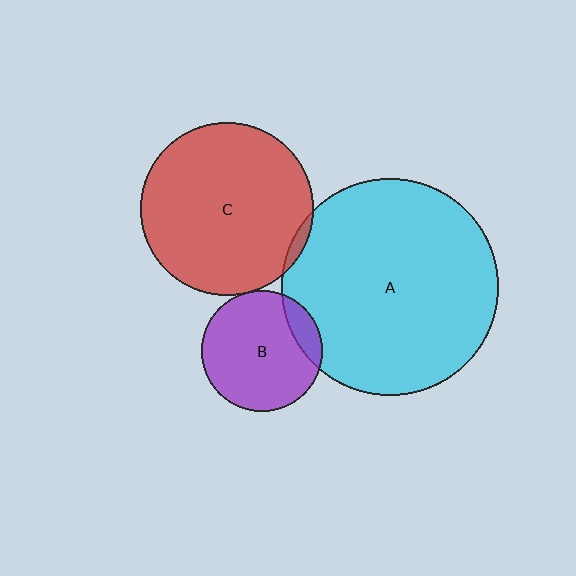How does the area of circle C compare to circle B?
Approximately 2.1 times.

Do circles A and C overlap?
Yes.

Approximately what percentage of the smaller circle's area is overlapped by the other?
Approximately 5%.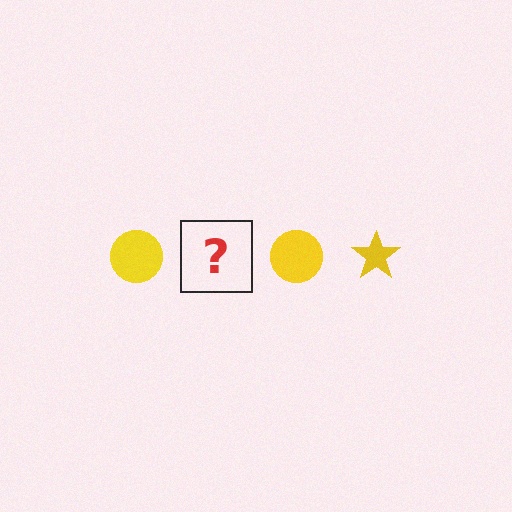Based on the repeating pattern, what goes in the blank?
The blank should be a yellow star.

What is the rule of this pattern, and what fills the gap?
The rule is that the pattern cycles through circle, star shapes in yellow. The gap should be filled with a yellow star.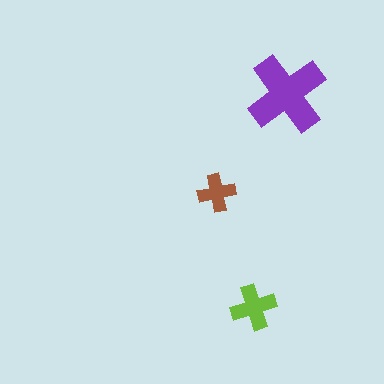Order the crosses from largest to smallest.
the purple one, the lime one, the brown one.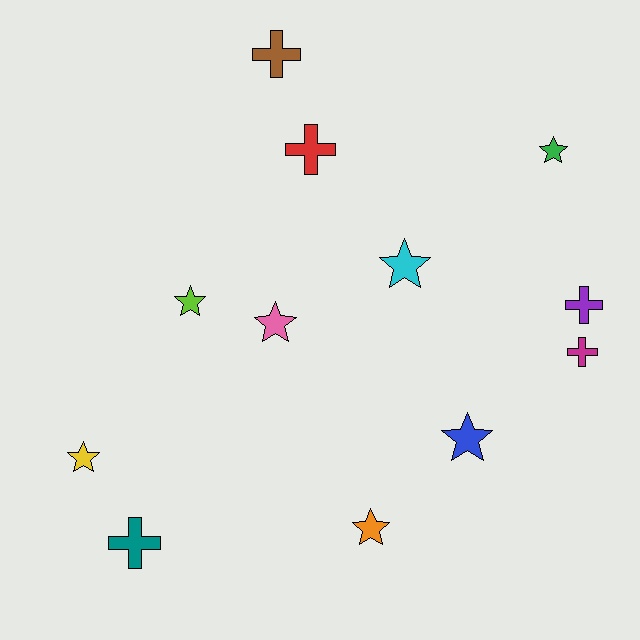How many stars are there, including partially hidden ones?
There are 7 stars.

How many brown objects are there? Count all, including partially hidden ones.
There is 1 brown object.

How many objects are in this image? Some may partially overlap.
There are 12 objects.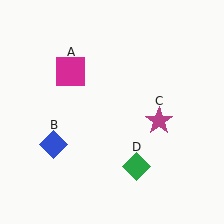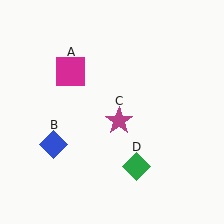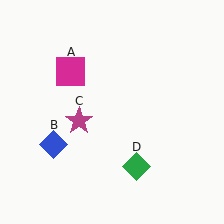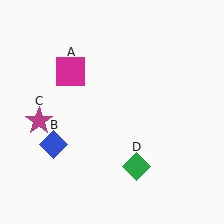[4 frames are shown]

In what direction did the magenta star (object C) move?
The magenta star (object C) moved left.